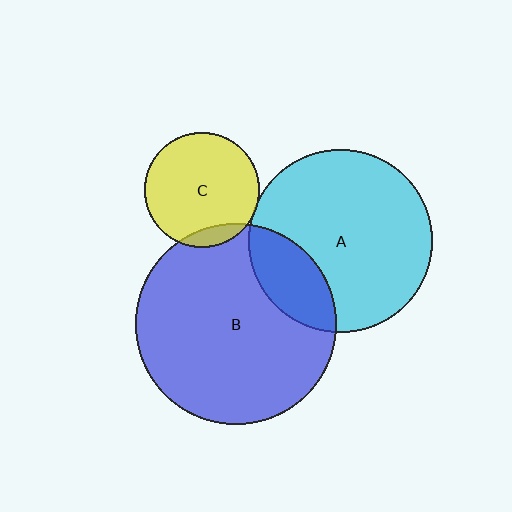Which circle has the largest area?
Circle B (blue).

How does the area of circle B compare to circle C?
Approximately 3.1 times.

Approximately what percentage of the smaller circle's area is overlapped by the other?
Approximately 5%.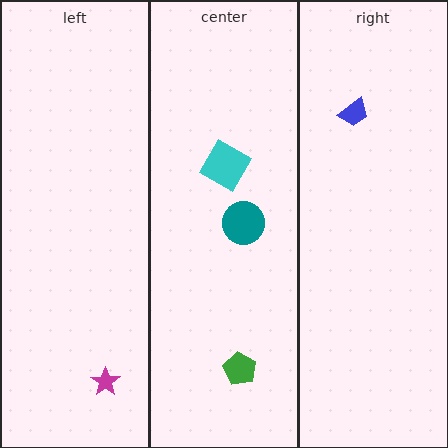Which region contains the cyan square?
The center region.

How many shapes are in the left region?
1.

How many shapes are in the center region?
3.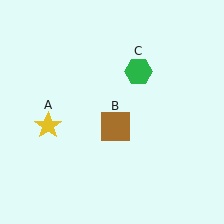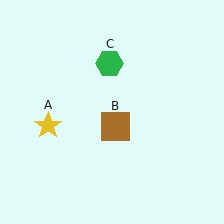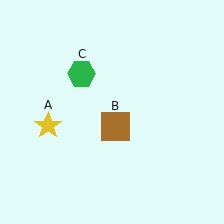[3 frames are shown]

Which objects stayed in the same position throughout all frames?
Yellow star (object A) and brown square (object B) remained stationary.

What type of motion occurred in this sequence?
The green hexagon (object C) rotated counterclockwise around the center of the scene.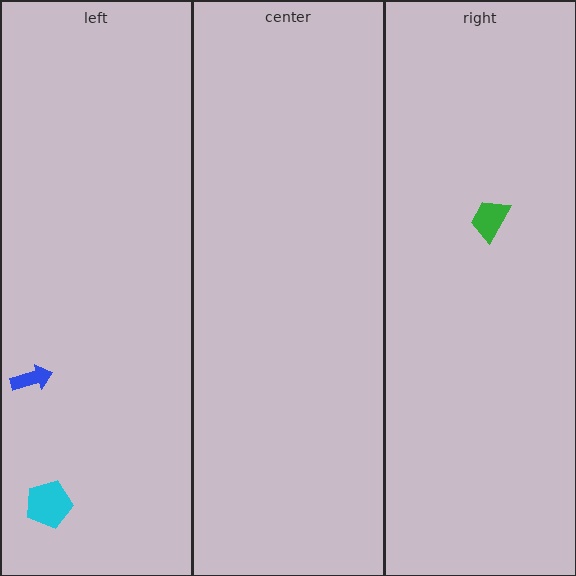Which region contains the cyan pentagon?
The left region.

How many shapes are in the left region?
2.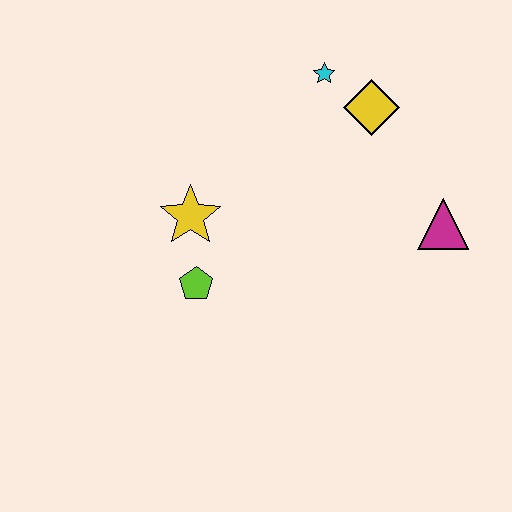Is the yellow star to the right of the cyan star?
No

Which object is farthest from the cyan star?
The lime pentagon is farthest from the cyan star.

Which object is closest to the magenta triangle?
The yellow diamond is closest to the magenta triangle.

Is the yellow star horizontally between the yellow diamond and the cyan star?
No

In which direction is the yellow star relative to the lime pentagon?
The yellow star is above the lime pentagon.